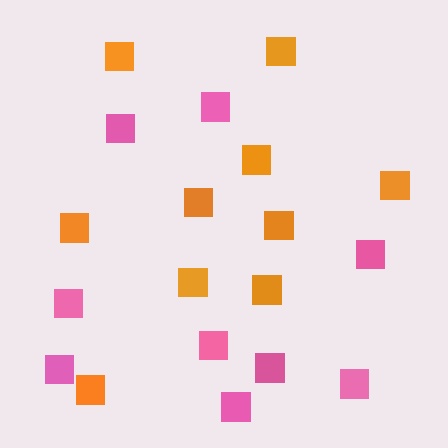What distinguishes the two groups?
There are 2 groups: one group of orange squares (10) and one group of pink squares (9).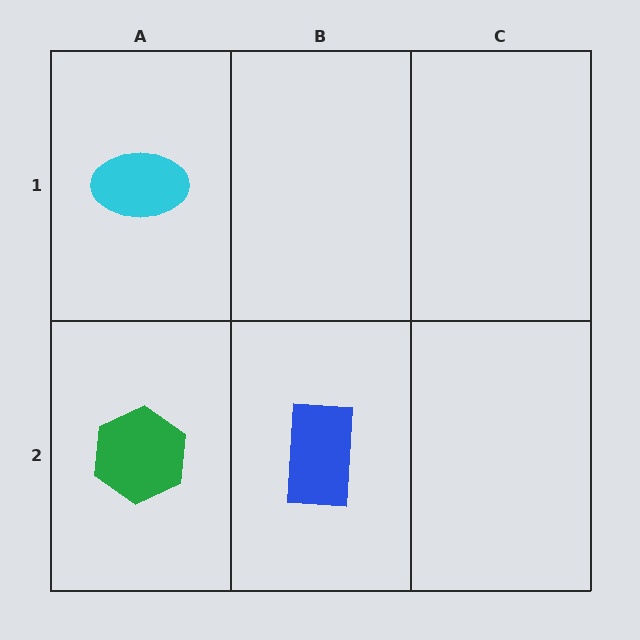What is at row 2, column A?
A green hexagon.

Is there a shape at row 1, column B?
No, that cell is empty.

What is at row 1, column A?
A cyan ellipse.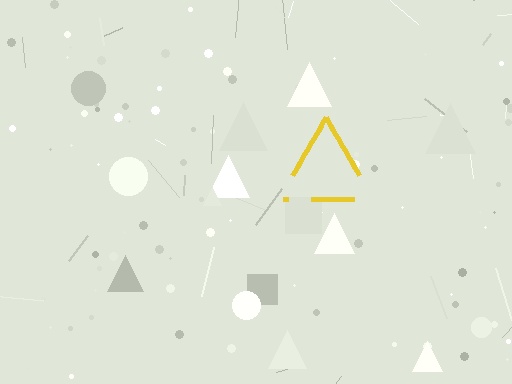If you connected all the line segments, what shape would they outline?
They would outline a triangle.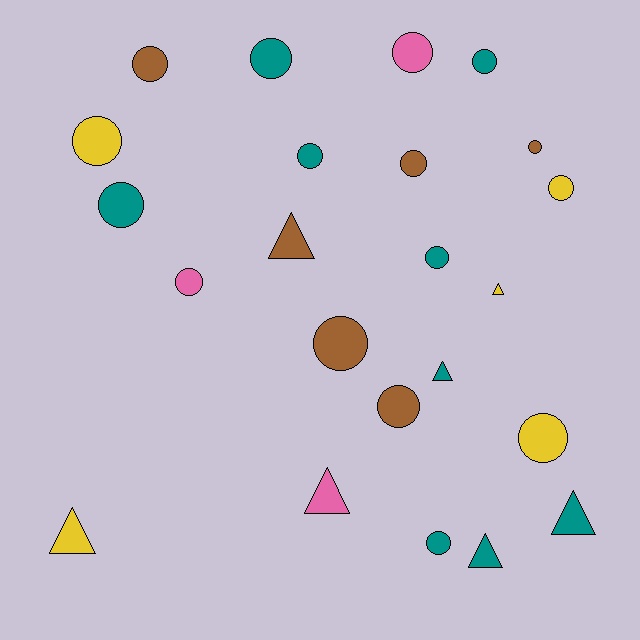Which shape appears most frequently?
Circle, with 16 objects.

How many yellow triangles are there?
There are 2 yellow triangles.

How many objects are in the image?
There are 23 objects.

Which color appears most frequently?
Teal, with 9 objects.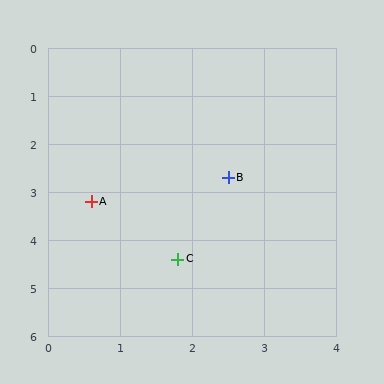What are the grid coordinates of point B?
Point B is at approximately (2.5, 2.7).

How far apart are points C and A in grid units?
Points C and A are about 1.7 grid units apart.